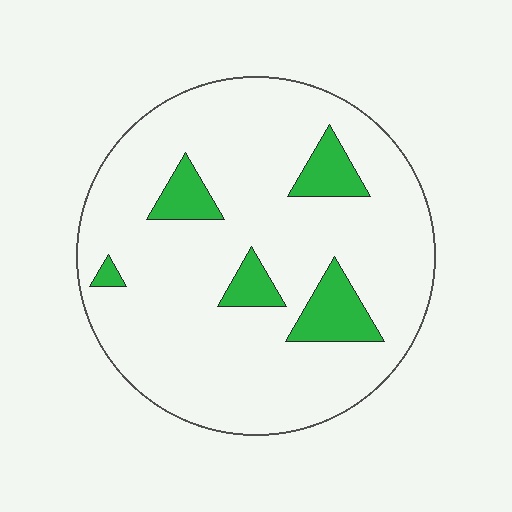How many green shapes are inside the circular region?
5.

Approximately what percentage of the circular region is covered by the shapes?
Approximately 15%.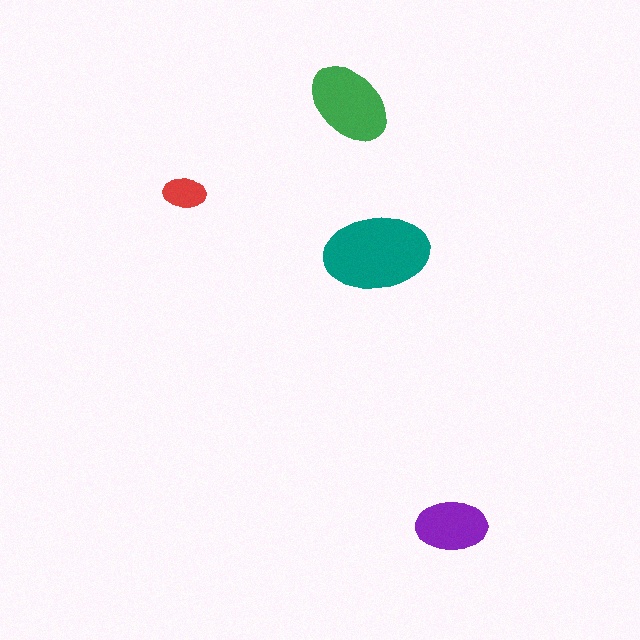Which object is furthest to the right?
The purple ellipse is rightmost.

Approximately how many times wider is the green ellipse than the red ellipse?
About 2 times wider.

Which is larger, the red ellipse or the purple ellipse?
The purple one.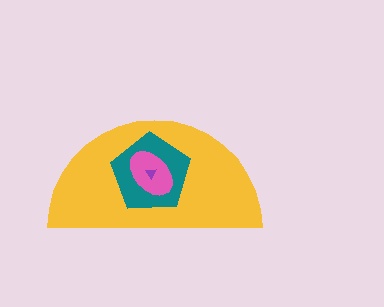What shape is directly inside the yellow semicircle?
The teal pentagon.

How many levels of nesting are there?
4.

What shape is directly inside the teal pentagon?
The pink ellipse.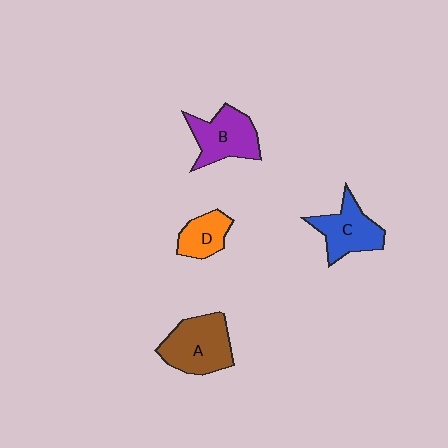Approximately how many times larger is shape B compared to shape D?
Approximately 1.6 times.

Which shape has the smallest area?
Shape D (orange).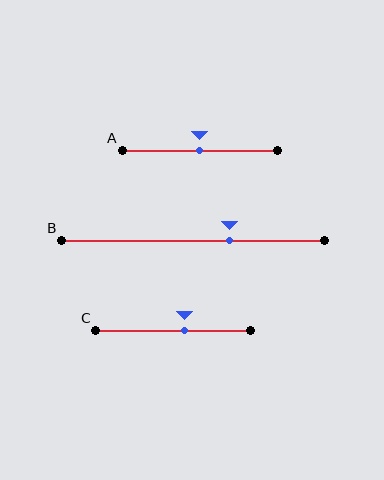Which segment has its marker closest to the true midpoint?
Segment A has its marker closest to the true midpoint.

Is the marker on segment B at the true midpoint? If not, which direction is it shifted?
No, the marker on segment B is shifted to the right by about 14% of the segment length.